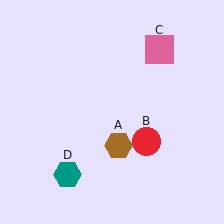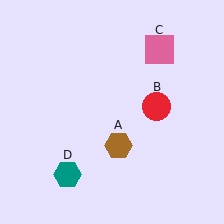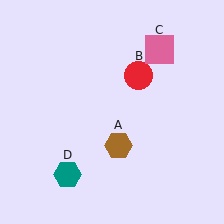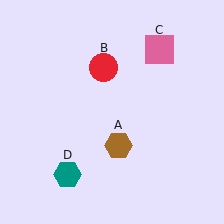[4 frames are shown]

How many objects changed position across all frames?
1 object changed position: red circle (object B).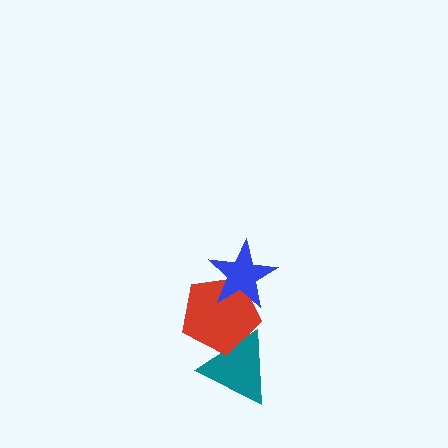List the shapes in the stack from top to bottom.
From top to bottom: the blue star, the red pentagon, the teal triangle.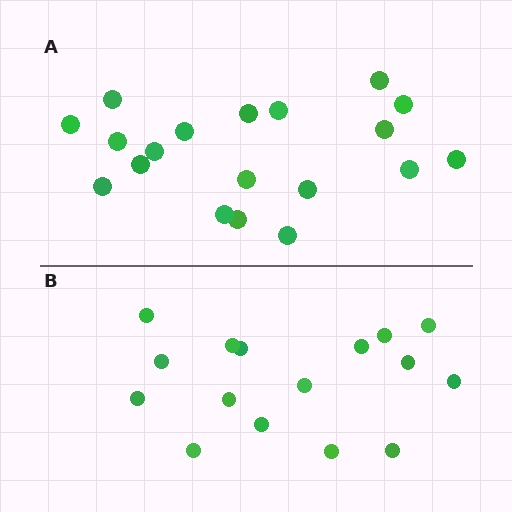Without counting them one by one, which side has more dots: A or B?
Region A (the top region) has more dots.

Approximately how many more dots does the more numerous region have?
Region A has just a few more — roughly 2 or 3 more dots than region B.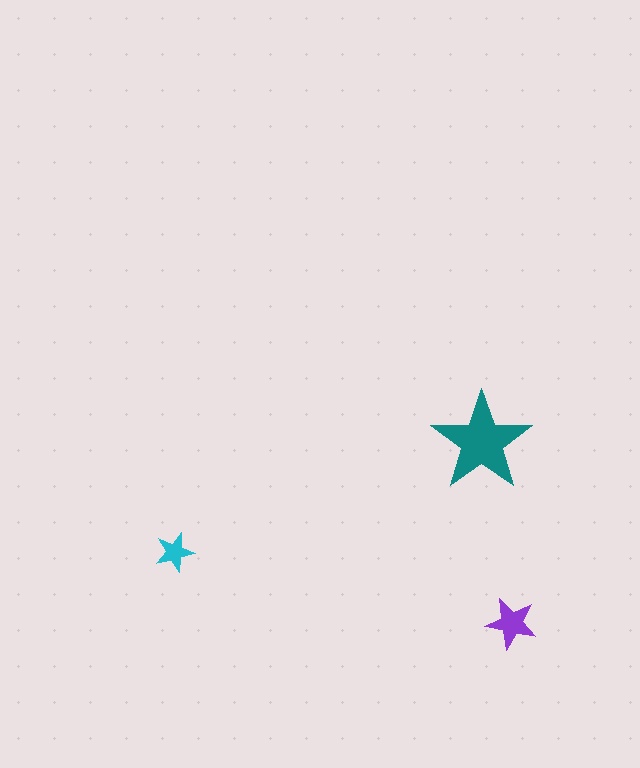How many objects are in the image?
There are 3 objects in the image.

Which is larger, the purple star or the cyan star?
The purple one.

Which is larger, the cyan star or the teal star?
The teal one.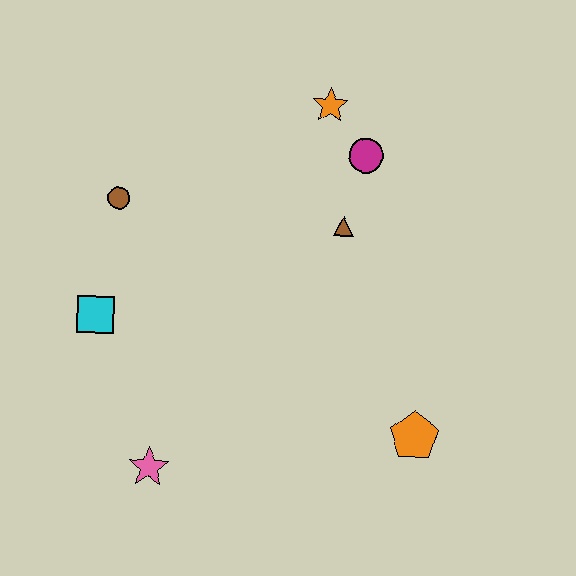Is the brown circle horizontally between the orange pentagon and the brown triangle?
No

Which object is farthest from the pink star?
The orange star is farthest from the pink star.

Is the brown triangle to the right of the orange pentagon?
No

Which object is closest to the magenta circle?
The orange star is closest to the magenta circle.